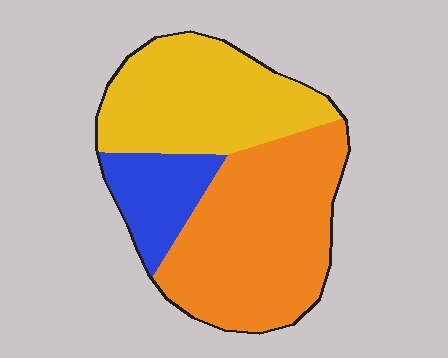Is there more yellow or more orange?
Orange.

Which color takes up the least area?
Blue, at roughly 15%.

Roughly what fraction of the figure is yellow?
Yellow takes up about three eighths (3/8) of the figure.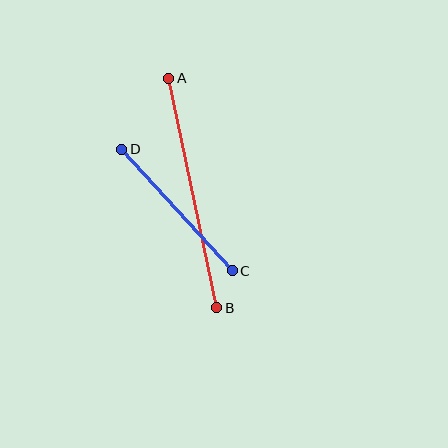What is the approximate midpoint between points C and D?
The midpoint is at approximately (177, 210) pixels.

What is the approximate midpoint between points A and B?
The midpoint is at approximately (193, 193) pixels.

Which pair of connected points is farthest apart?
Points A and B are farthest apart.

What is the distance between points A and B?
The distance is approximately 235 pixels.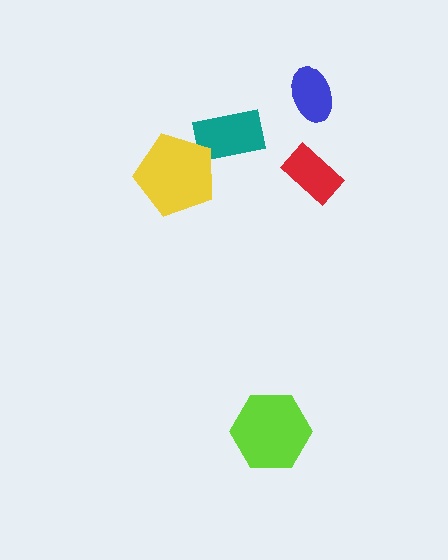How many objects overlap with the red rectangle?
0 objects overlap with the red rectangle.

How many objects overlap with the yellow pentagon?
1 object overlaps with the yellow pentagon.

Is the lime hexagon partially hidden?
No, no other shape covers it.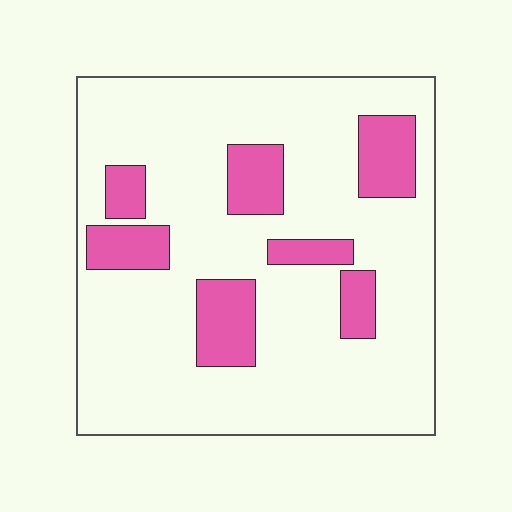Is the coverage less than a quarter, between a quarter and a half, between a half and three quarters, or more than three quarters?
Less than a quarter.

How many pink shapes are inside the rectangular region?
7.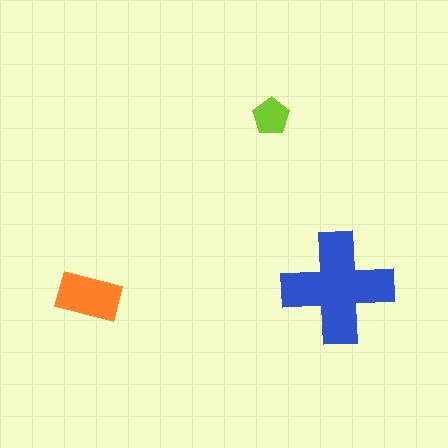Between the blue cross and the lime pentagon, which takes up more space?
The blue cross.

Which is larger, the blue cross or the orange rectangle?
The blue cross.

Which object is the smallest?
The lime pentagon.